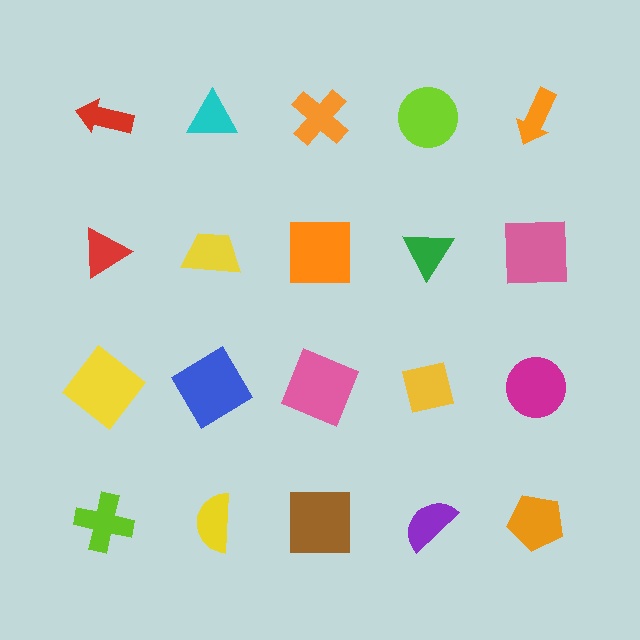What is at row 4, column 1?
A lime cross.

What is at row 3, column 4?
A yellow square.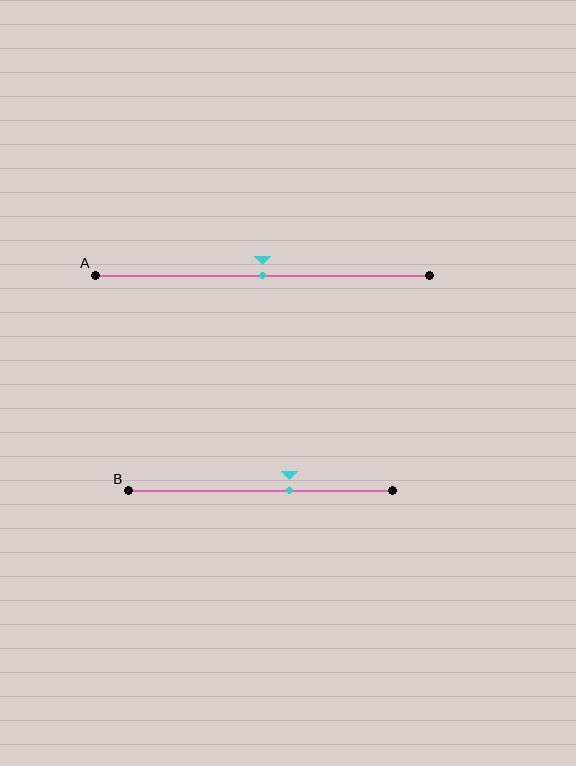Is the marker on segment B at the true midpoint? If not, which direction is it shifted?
No, the marker on segment B is shifted to the right by about 11% of the segment length.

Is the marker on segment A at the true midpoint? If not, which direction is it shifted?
Yes, the marker on segment A is at the true midpoint.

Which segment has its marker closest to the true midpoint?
Segment A has its marker closest to the true midpoint.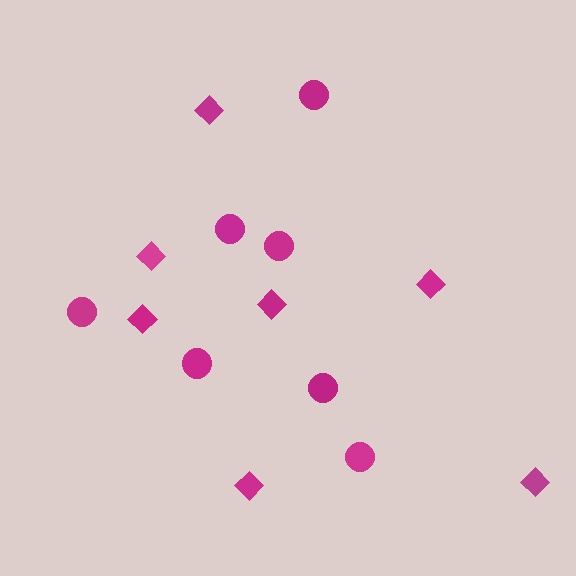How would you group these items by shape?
There are 2 groups: one group of circles (7) and one group of diamonds (7).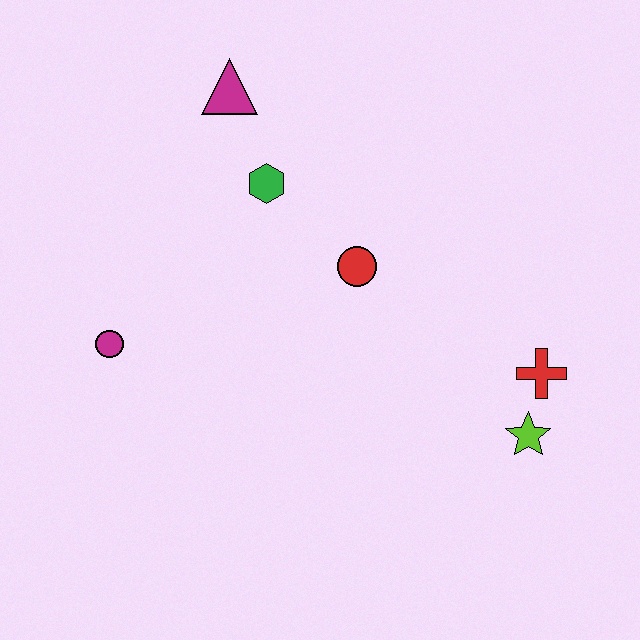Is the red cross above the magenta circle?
No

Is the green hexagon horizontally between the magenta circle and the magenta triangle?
No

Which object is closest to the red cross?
The lime star is closest to the red cross.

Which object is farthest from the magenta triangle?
The lime star is farthest from the magenta triangle.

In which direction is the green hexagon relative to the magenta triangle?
The green hexagon is below the magenta triangle.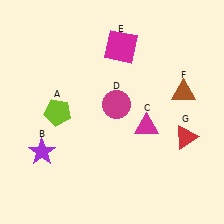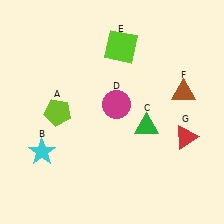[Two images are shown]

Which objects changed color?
B changed from purple to cyan. C changed from magenta to green. E changed from magenta to lime.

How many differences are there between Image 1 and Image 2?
There are 3 differences between the two images.